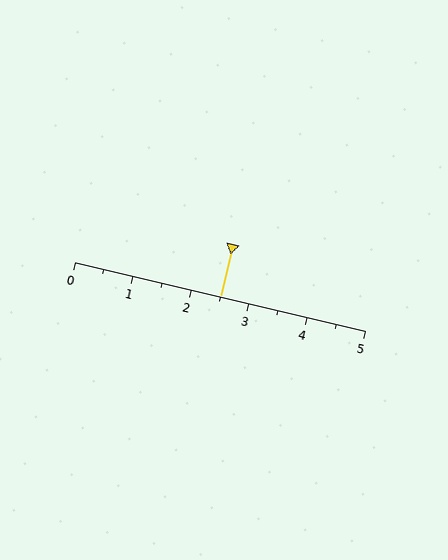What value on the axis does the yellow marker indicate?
The marker indicates approximately 2.5.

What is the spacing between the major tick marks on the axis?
The major ticks are spaced 1 apart.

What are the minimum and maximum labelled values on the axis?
The axis runs from 0 to 5.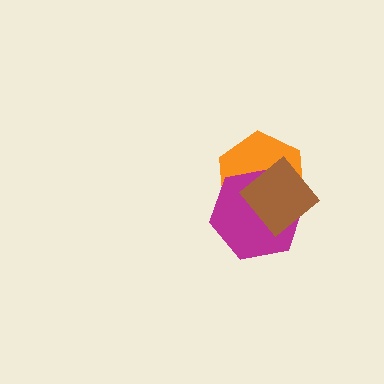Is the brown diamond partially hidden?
No, no other shape covers it.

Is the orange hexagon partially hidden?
Yes, it is partially covered by another shape.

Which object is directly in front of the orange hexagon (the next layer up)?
The magenta hexagon is directly in front of the orange hexagon.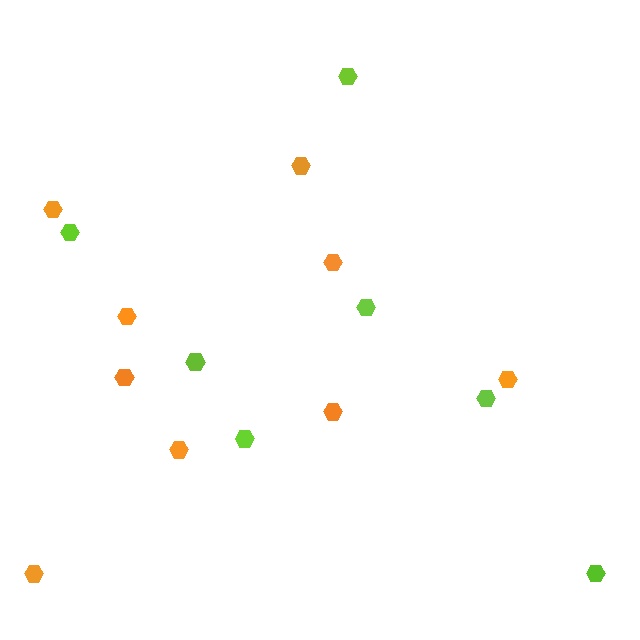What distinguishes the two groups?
There are 2 groups: one group of lime hexagons (7) and one group of orange hexagons (9).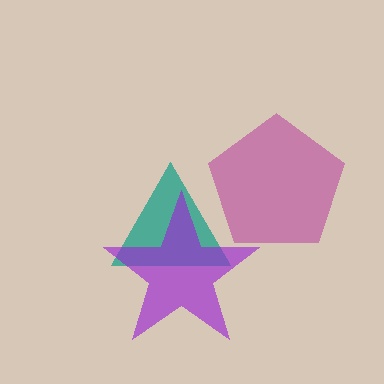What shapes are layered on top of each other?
The layered shapes are: a teal triangle, a magenta pentagon, a purple star.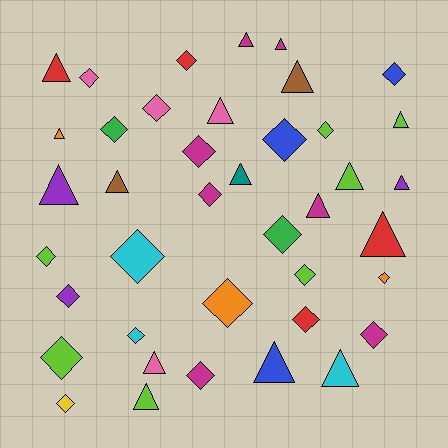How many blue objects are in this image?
There are 3 blue objects.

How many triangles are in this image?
There are 18 triangles.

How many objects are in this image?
There are 40 objects.